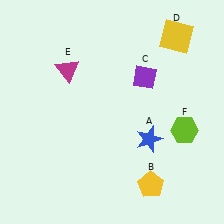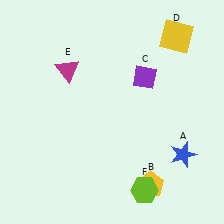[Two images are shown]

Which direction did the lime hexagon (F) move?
The lime hexagon (F) moved down.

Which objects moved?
The objects that moved are: the blue star (A), the lime hexagon (F).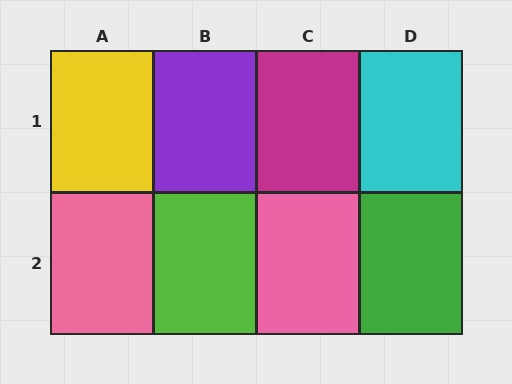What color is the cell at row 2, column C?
Pink.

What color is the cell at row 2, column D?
Green.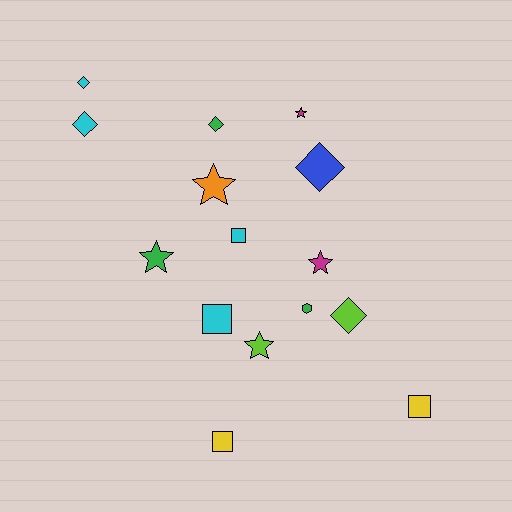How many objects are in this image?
There are 15 objects.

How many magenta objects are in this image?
There are 2 magenta objects.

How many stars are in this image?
There are 5 stars.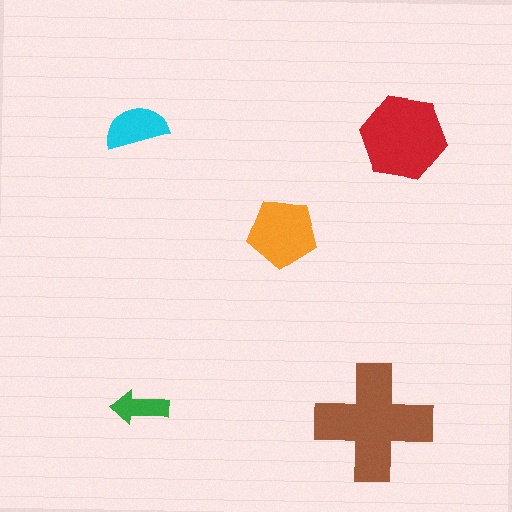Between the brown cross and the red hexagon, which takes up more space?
The brown cross.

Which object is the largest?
The brown cross.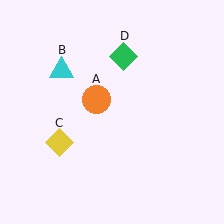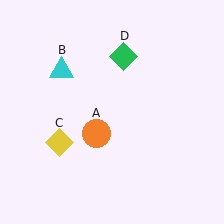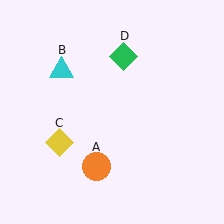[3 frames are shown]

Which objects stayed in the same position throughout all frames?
Cyan triangle (object B) and yellow diamond (object C) and green diamond (object D) remained stationary.